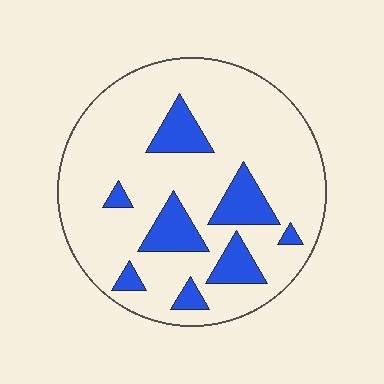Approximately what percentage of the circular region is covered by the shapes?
Approximately 20%.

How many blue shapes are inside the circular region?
8.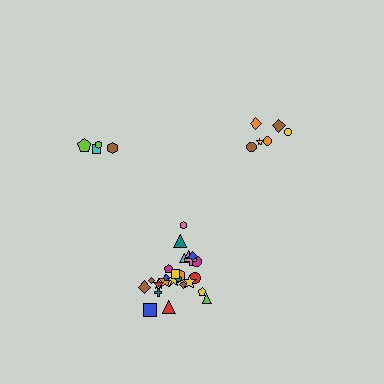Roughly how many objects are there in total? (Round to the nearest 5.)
Roughly 35 objects in total.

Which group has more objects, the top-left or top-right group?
The top-right group.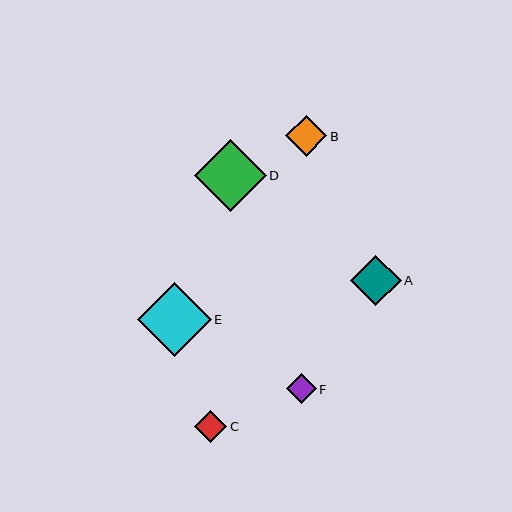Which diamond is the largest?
Diamond E is the largest with a size of approximately 74 pixels.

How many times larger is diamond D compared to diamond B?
Diamond D is approximately 1.7 times the size of diamond B.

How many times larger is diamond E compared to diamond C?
Diamond E is approximately 2.3 times the size of diamond C.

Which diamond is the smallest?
Diamond F is the smallest with a size of approximately 30 pixels.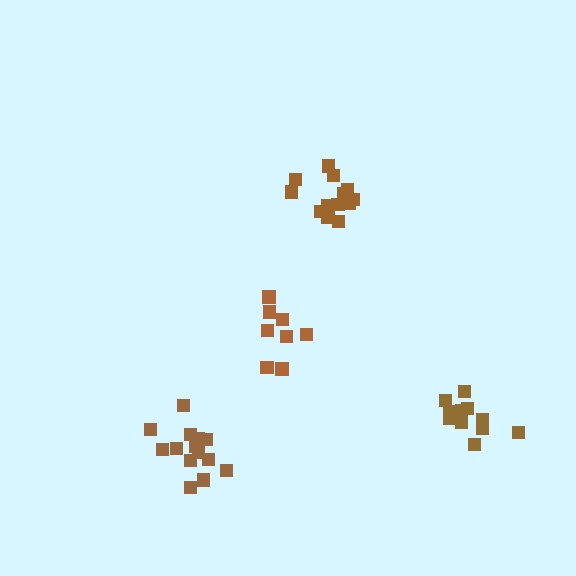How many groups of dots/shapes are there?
There are 4 groups.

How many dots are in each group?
Group 1: 14 dots, Group 2: 14 dots, Group 3: 12 dots, Group 4: 8 dots (48 total).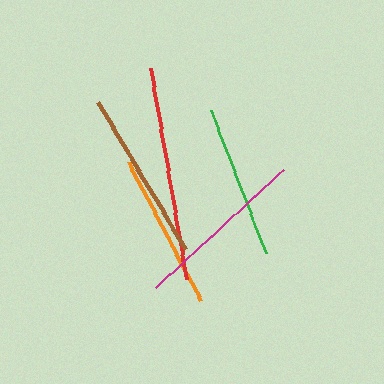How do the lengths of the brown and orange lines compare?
The brown and orange lines are approximately the same length.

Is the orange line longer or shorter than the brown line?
The brown line is longer than the orange line.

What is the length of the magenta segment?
The magenta segment is approximately 173 pixels long.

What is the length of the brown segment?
The brown segment is approximately 171 pixels long.